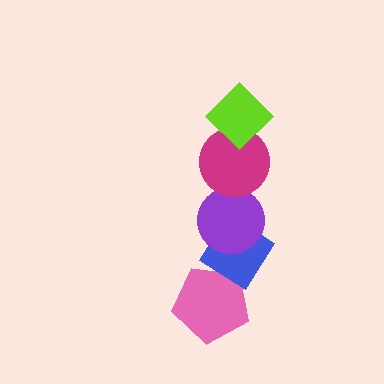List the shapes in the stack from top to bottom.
From top to bottom: the lime diamond, the magenta circle, the purple circle, the blue diamond, the pink pentagon.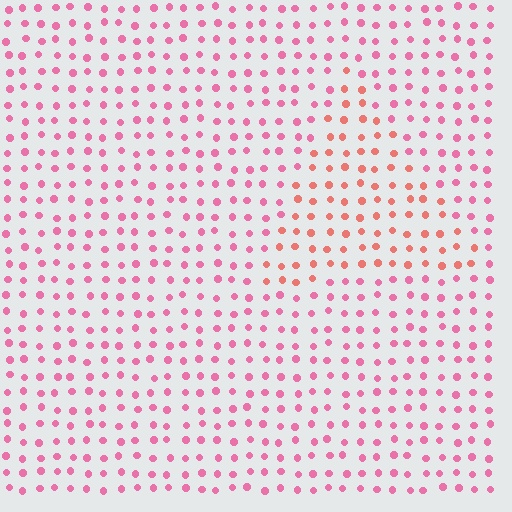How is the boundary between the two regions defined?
The boundary is defined purely by a slight shift in hue (about 30 degrees). Spacing, size, and orientation are identical on both sides.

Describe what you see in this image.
The image is filled with small pink elements in a uniform arrangement. A triangle-shaped region is visible where the elements are tinted to a slightly different hue, forming a subtle color boundary.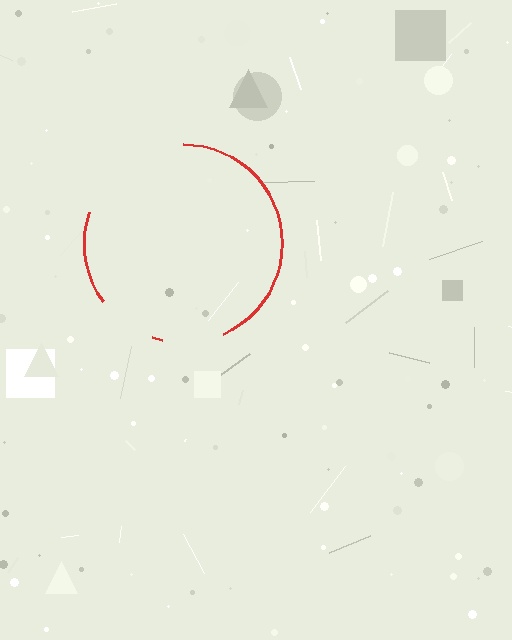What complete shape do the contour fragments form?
The contour fragments form a circle.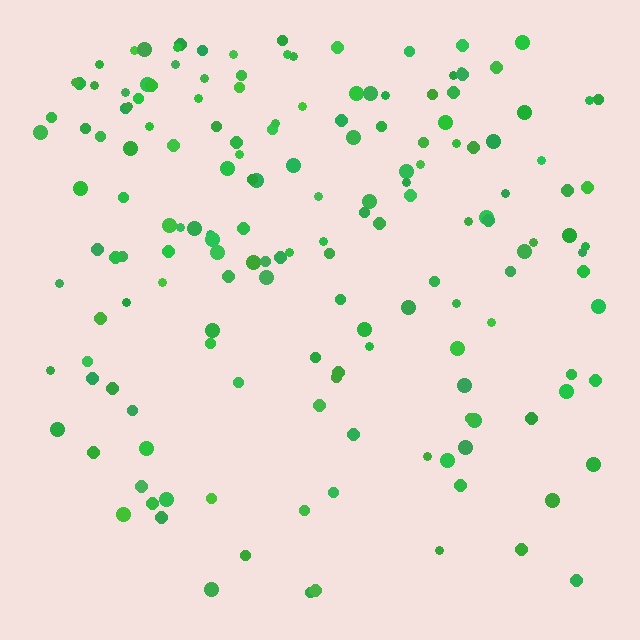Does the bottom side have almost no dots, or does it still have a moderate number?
Still a moderate number, just noticeably fewer than the top.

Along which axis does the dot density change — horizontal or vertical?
Vertical.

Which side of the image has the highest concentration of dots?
The top.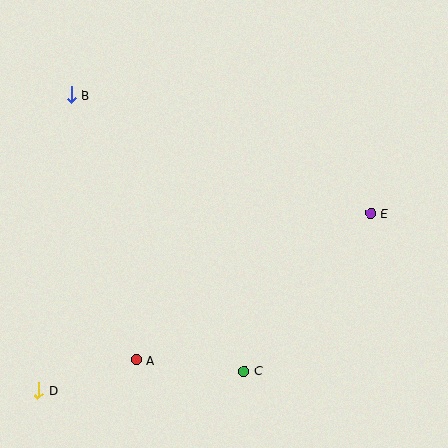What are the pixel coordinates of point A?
Point A is at (136, 360).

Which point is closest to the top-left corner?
Point B is closest to the top-left corner.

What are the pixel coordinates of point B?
Point B is at (71, 95).